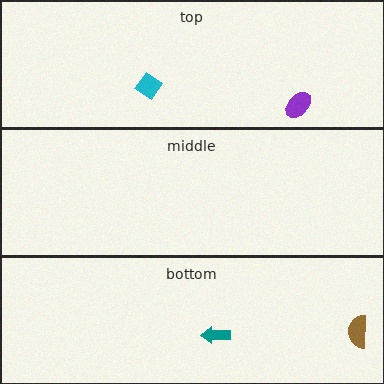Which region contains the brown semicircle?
The bottom region.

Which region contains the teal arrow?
The bottom region.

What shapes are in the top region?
The cyan diamond, the purple ellipse.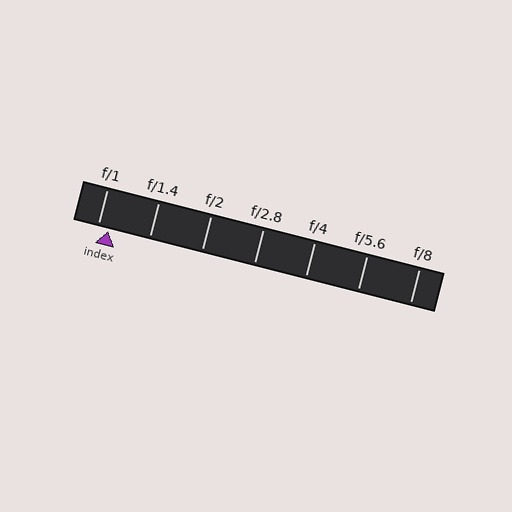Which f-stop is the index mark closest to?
The index mark is closest to f/1.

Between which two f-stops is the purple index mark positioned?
The index mark is between f/1 and f/1.4.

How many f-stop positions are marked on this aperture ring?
There are 7 f-stop positions marked.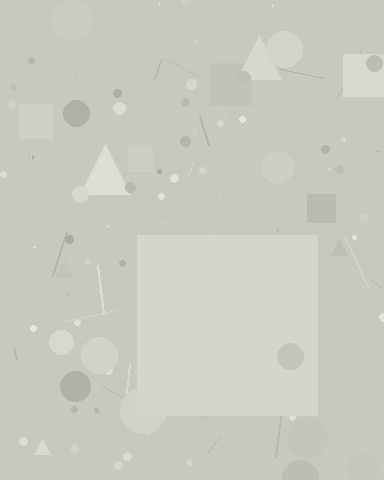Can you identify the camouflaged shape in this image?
The camouflaged shape is a square.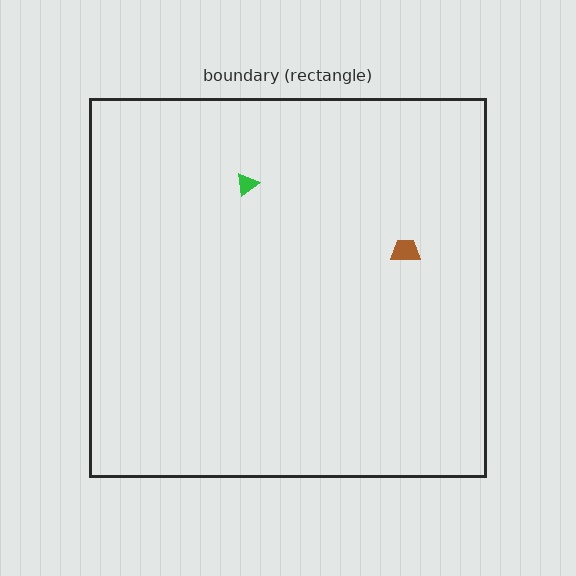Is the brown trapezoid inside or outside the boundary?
Inside.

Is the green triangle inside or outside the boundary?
Inside.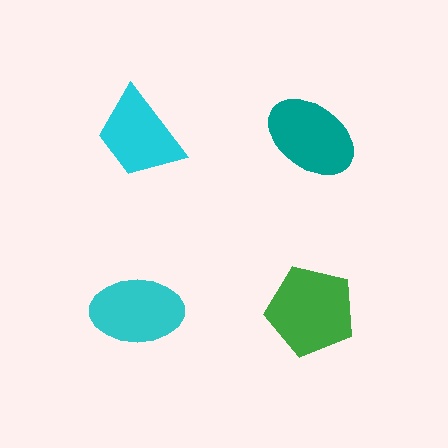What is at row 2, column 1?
A cyan ellipse.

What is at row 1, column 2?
A teal ellipse.